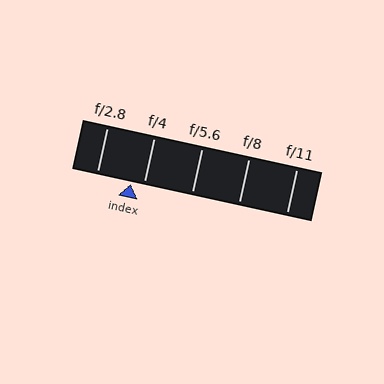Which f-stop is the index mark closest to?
The index mark is closest to f/4.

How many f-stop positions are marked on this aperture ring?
There are 5 f-stop positions marked.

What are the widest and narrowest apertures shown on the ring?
The widest aperture shown is f/2.8 and the narrowest is f/11.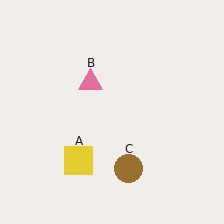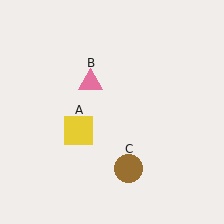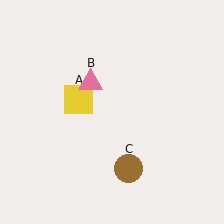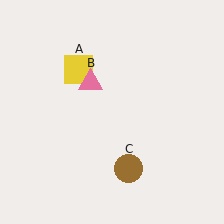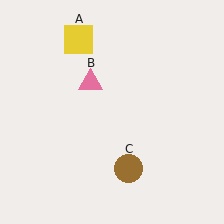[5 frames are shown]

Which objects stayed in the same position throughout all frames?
Pink triangle (object B) and brown circle (object C) remained stationary.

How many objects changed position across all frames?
1 object changed position: yellow square (object A).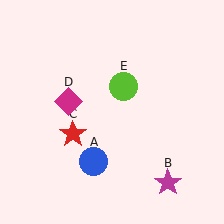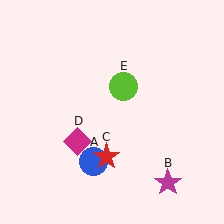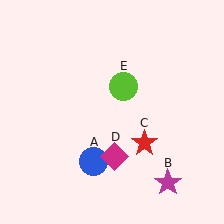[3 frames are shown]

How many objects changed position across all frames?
2 objects changed position: red star (object C), magenta diamond (object D).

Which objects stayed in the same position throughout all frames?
Blue circle (object A) and magenta star (object B) and lime circle (object E) remained stationary.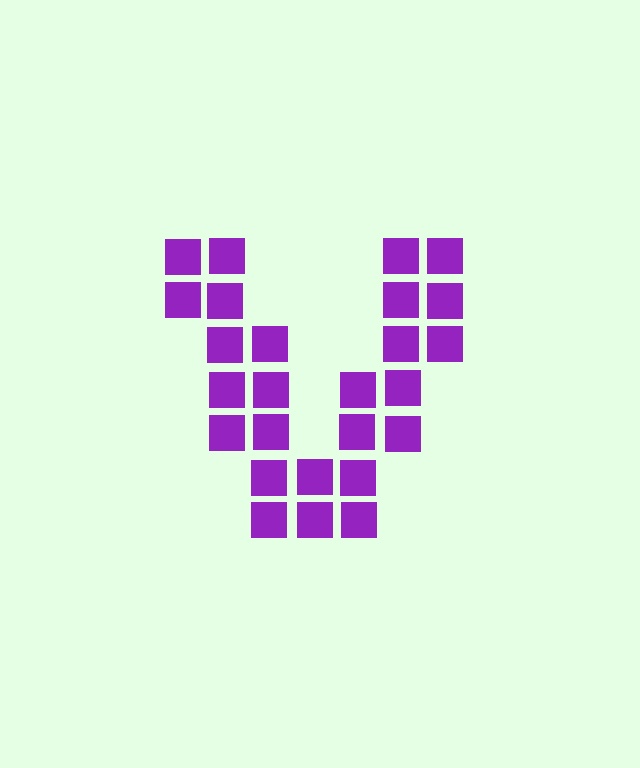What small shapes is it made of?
It is made of small squares.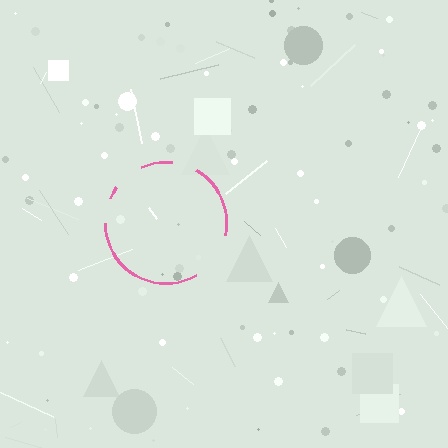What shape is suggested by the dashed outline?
The dashed outline suggests a circle.